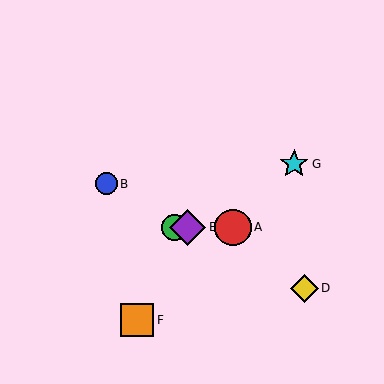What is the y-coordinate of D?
Object D is at y≈288.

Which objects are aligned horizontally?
Objects A, C, E are aligned horizontally.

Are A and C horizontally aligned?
Yes, both are at y≈227.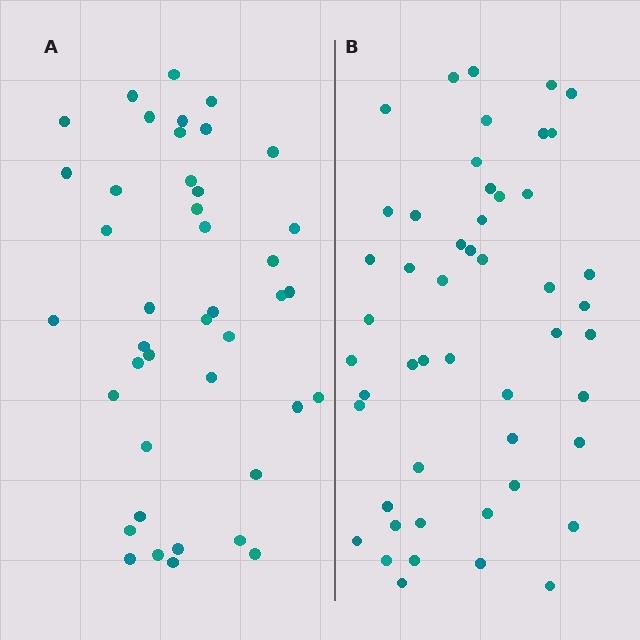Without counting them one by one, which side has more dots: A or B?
Region B (the right region) has more dots.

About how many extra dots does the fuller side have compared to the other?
Region B has roughly 8 or so more dots than region A.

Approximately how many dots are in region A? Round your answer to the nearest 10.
About 40 dots. (The exact count is 42, which rounds to 40.)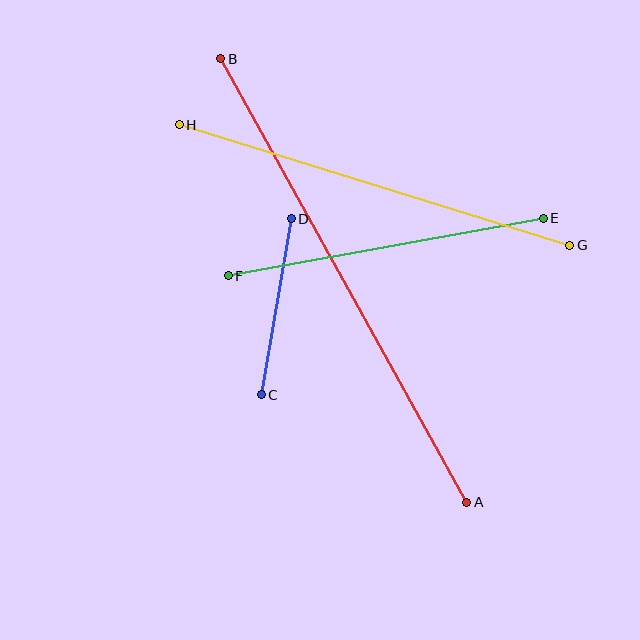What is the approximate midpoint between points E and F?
The midpoint is at approximately (386, 247) pixels.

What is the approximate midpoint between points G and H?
The midpoint is at approximately (374, 185) pixels.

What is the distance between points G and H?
The distance is approximately 409 pixels.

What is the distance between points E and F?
The distance is approximately 320 pixels.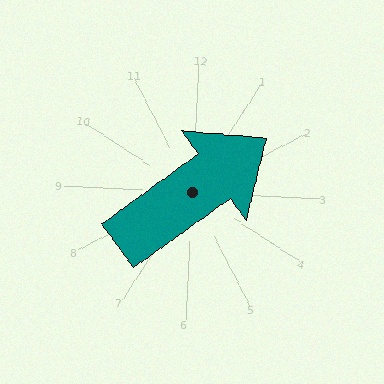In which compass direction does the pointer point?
Northeast.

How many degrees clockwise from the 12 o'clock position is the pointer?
Approximately 51 degrees.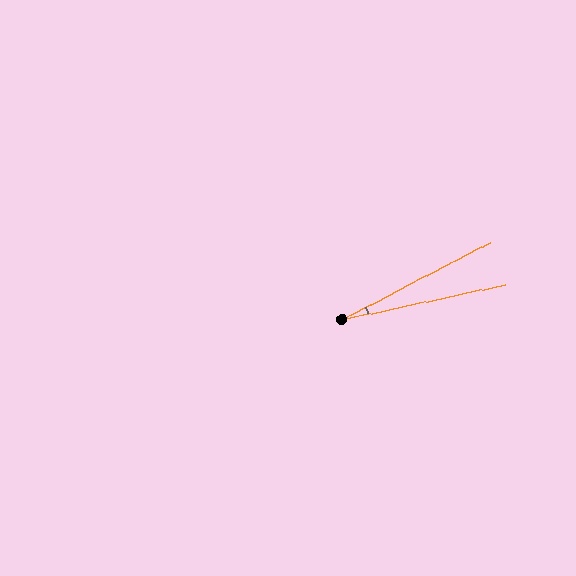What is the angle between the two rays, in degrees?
Approximately 15 degrees.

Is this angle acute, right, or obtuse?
It is acute.